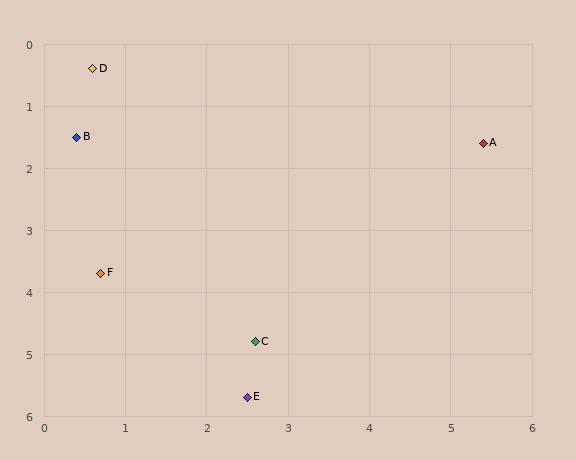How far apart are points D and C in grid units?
Points D and C are about 4.8 grid units apart.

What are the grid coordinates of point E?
Point E is at approximately (2.5, 5.7).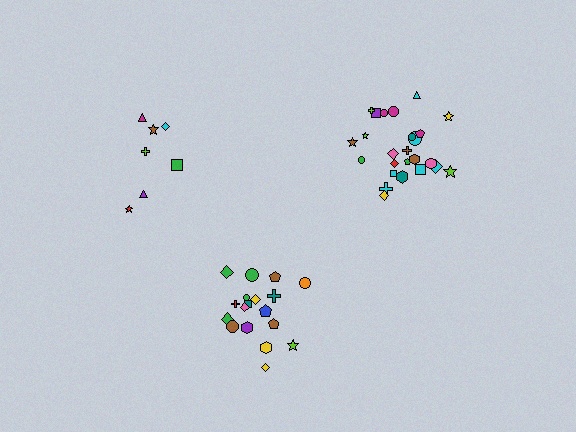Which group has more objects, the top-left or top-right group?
The top-right group.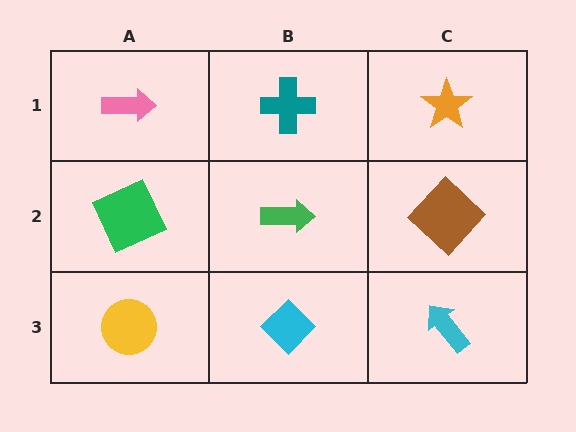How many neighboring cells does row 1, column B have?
3.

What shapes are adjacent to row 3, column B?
A green arrow (row 2, column B), a yellow circle (row 3, column A), a cyan arrow (row 3, column C).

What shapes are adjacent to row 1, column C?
A brown diamond (row 2, column C), a teal cross (row 1, column B).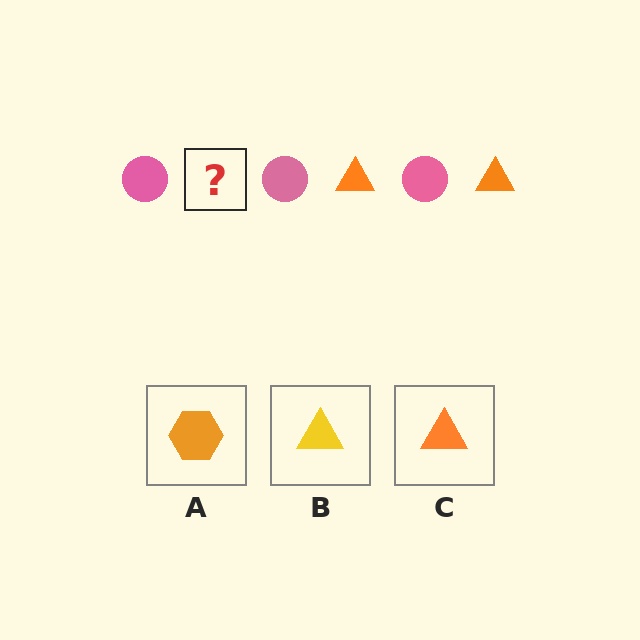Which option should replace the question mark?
Option C.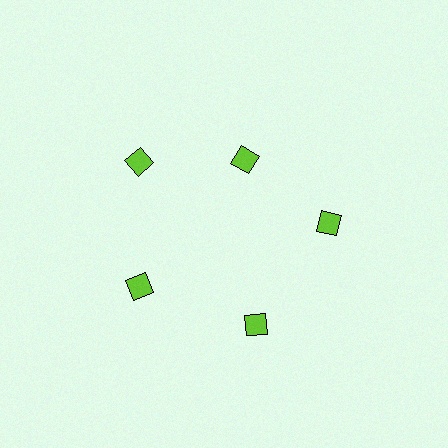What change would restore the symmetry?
The symmetry would be restored by moving it outward, back onto the ring so that all 5 diamonds sit at equal angles and equal distance from the center.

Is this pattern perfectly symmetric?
No. The 5 lime diamonds are arranged in a ring, but one element near the 1 o'clock position is pulled inward toward the center, breaking the 5-fold rotational symmetry.